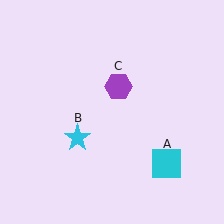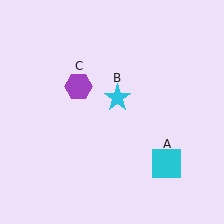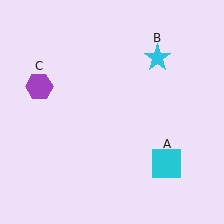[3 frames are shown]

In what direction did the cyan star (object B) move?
The cyan star (object B) moved up and to the right.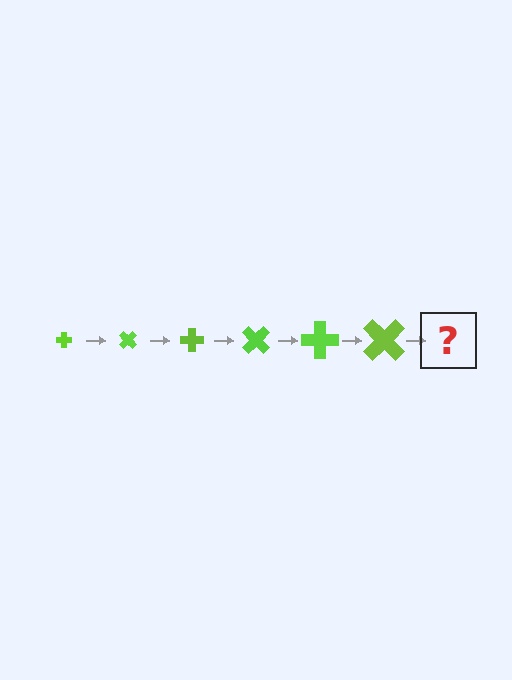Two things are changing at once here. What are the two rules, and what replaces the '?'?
The two rules are that the cross grows larger each step and it rotates 45 degrees each step. The '?' should be a cross, larger than the previous one and rotated 270 degrees from the start.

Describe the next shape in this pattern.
It should be a cross, larger than the previous one and rotated 270 degrees from the start.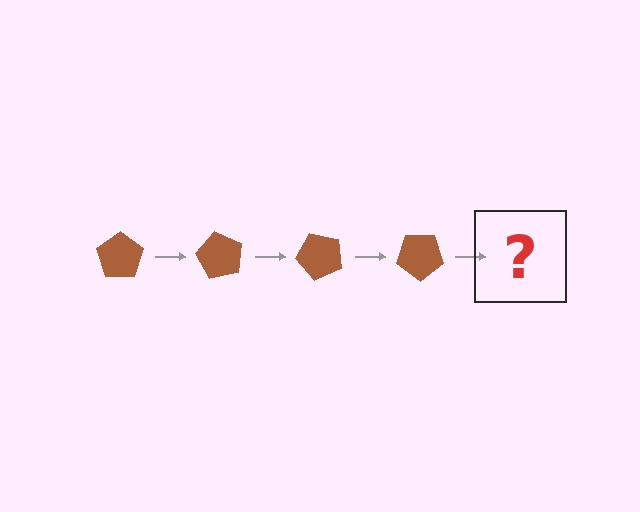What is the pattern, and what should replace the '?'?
The pattern is that the pentagon rotates 60 degrees each step. The '?' should be a brown pentagon rotated 240 degrees.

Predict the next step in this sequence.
The next step is a brown pentagon rotated 240 degrees.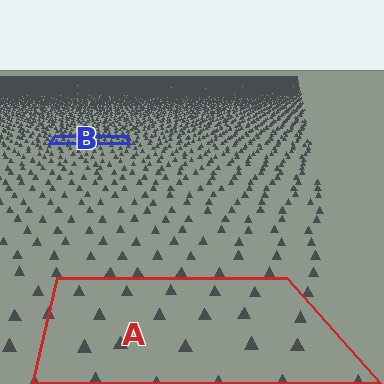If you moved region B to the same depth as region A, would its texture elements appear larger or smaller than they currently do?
They would appear larger. At a closer depth, the same texture elements are projected at a bigger on-screen size.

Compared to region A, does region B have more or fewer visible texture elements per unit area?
Region B has more texture elements per unit area — they are packed more densely because it is farther away.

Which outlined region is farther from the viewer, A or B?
Region B is farther from the viewer — the texture elements inside it appear smaller and more densely packed.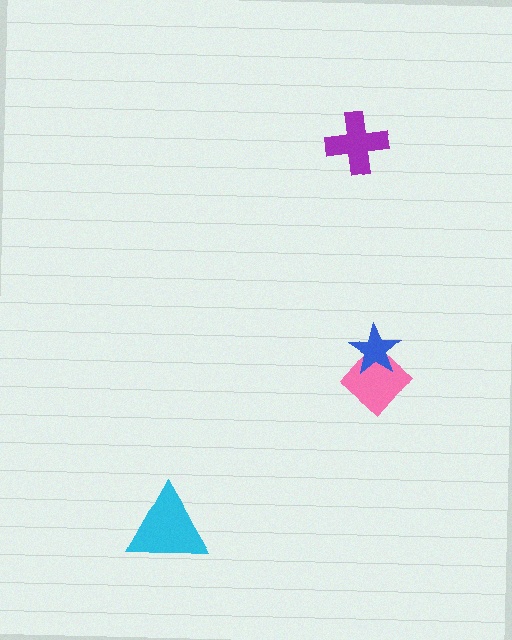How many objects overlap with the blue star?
1 object overlaps with the blue star.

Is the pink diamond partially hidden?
Yes, it is partially covered by another shape.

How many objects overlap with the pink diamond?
1 object overlaps with the pink diamond.